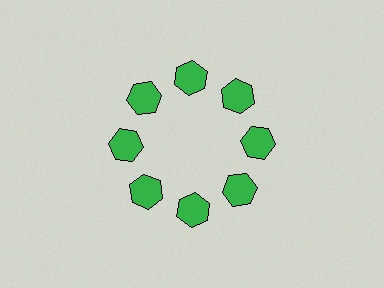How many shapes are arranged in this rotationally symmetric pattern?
There are 8 shapes, arranged in 8 groups of 1.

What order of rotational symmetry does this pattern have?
This pattern has 8-fold rotational symmetry.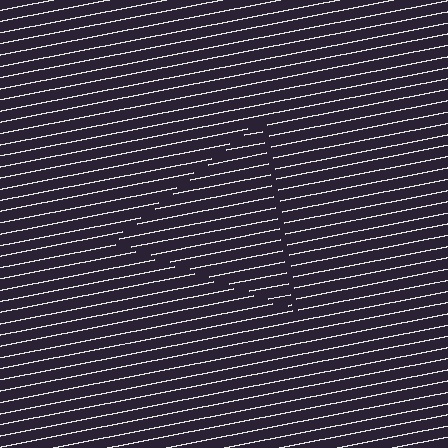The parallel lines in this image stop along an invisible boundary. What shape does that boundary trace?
An illusory triangle. The interior of the shape contains the same grating, shifted by half a period — the contour is defined by the phase discontinuity where line-ends from the inner and outer gratings abut.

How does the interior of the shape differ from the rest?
The interior of the shape contains the same grating, shifted by half a period — the contour is defined by the phase discontinuity where line-ends from the inner and outer gratings abut.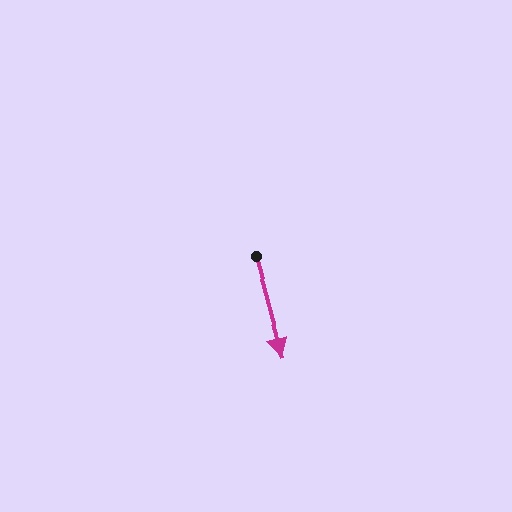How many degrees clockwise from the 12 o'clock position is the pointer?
Approximately 165 degrees.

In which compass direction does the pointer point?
South.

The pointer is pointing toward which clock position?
Roughly 5 o'clock.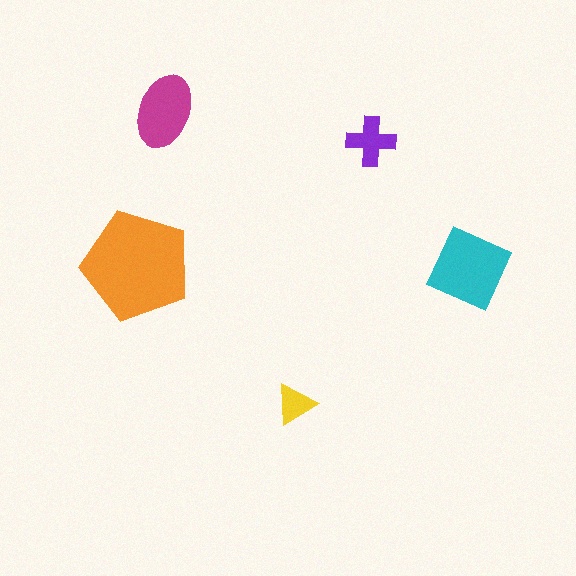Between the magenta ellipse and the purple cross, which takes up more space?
The magenta ellipse.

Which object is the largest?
The orange pentagon.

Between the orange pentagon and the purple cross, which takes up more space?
The orange pentagon.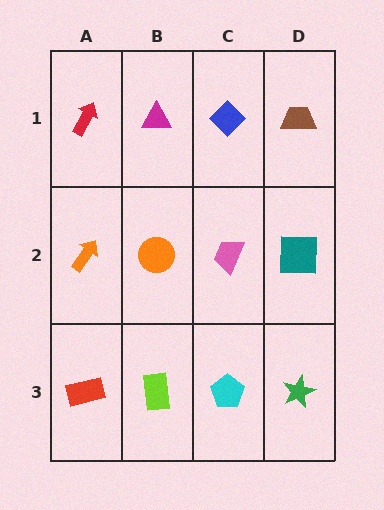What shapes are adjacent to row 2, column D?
A brown trapezoid (row 1, column D), a green star (row 3, column D), a pink trapezoid (row 2, column C).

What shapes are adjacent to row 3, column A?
An orange arrow (row 2, column A), a lime rectangle (row 3, column B).